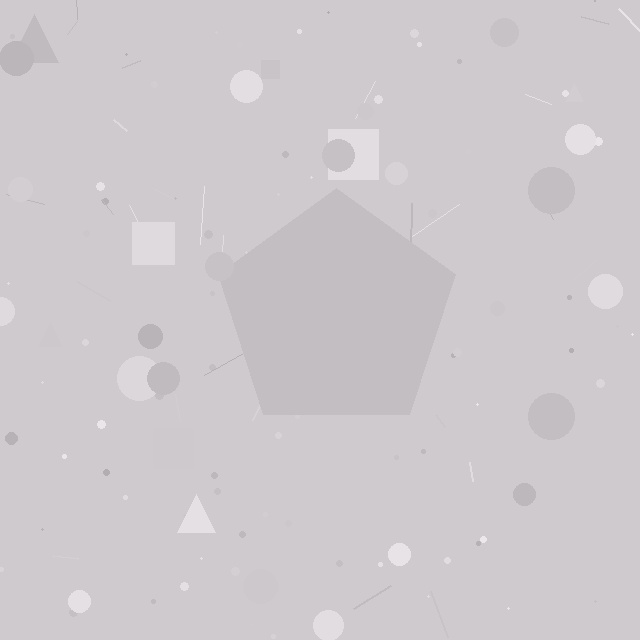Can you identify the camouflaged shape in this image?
The camouflaged shape is a pentagon.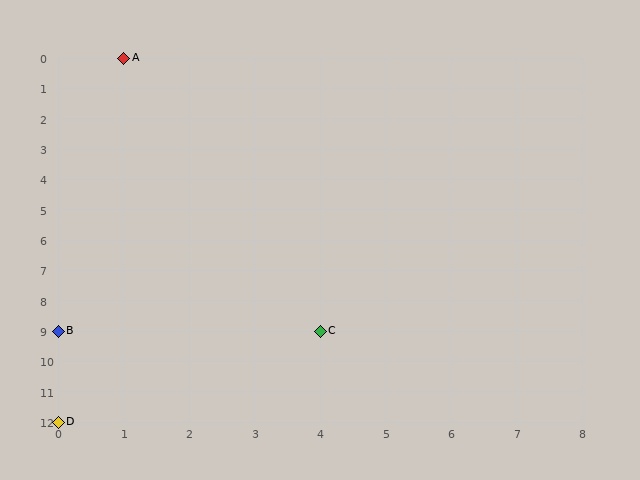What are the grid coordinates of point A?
Point A is at grid coordinates (1, 0).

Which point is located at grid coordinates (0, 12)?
Point D is at (0, 12).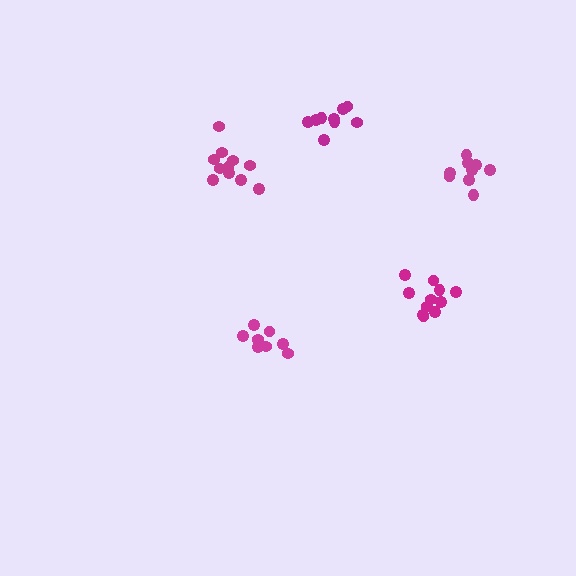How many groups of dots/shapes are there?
There are 5 groups.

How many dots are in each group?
Group 1: 10 dots, Group 2: 12 dots, Group 3: 8 dots, Group 4: 9 dots, Group 5: 11 dots (50 total).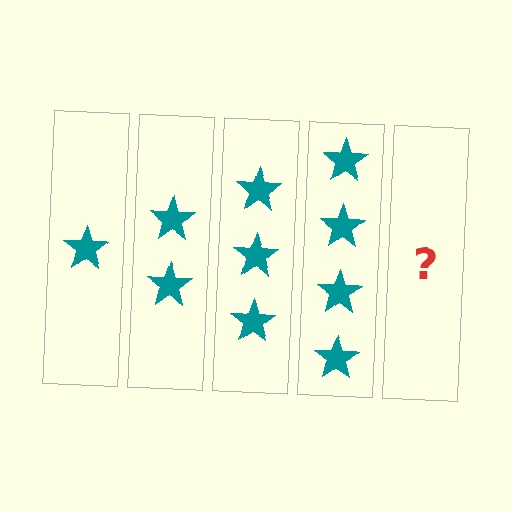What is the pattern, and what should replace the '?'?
The pattern is that each step adds one more star. The '?' should be 5 stars.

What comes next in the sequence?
The next element should be 5 stars.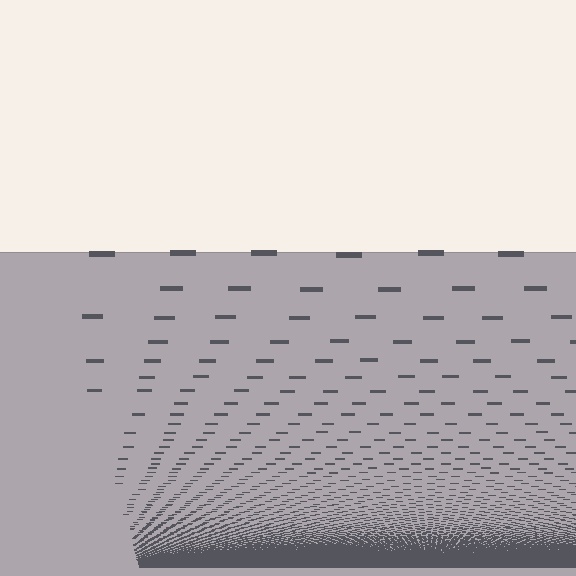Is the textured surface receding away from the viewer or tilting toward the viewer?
The surface appears to tilt toward the viewer. Texture elements get larger and sparser toward the top.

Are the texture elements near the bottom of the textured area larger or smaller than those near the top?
Smaller. The gradient is inverted — elements near the bottom are smaller and denser.